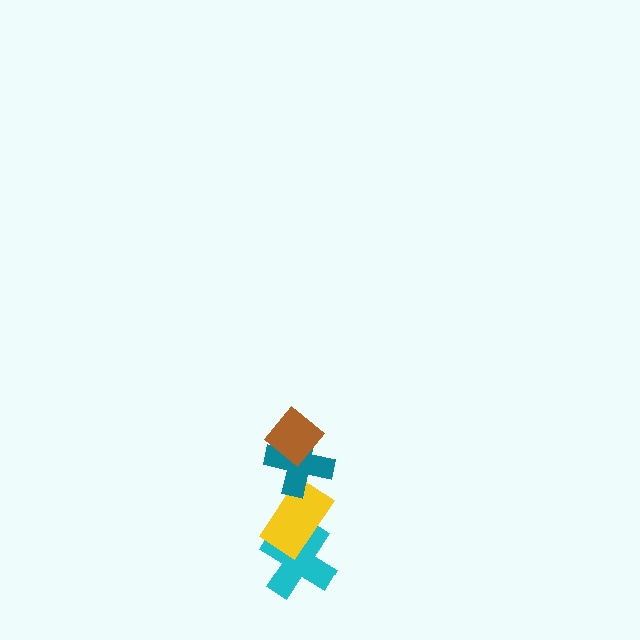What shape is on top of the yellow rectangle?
The teal cross is on top of the yellow rectangle.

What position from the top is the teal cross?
The teal cross is 2nd from the top.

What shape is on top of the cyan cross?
The yellow rectangle is on top of the cyan cross.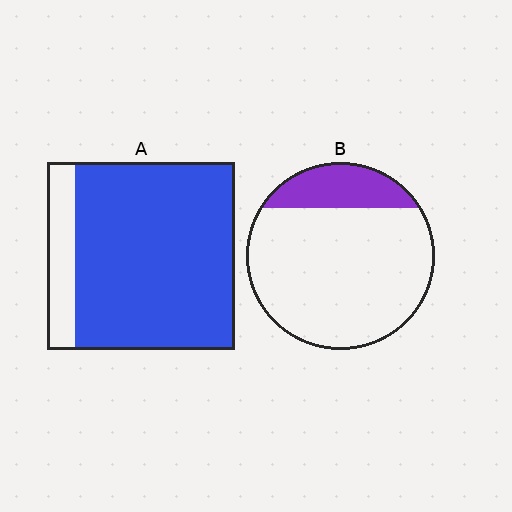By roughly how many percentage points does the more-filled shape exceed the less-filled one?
By roughly 65 percentage points (A over B).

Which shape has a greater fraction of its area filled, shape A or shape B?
Shape A.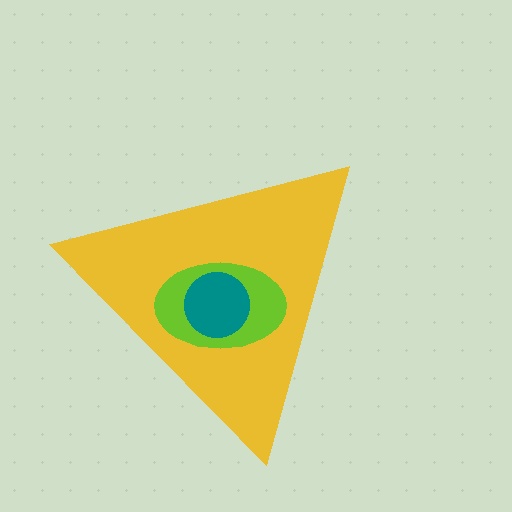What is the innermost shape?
The teal circle.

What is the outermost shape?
The yellow triangle.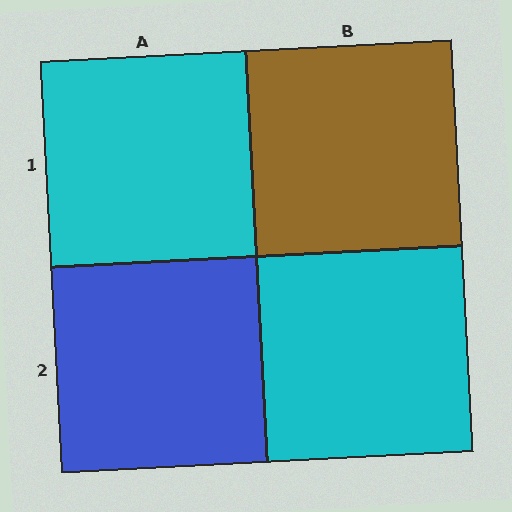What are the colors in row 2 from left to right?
Blue, cyan.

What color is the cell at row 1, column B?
Brown.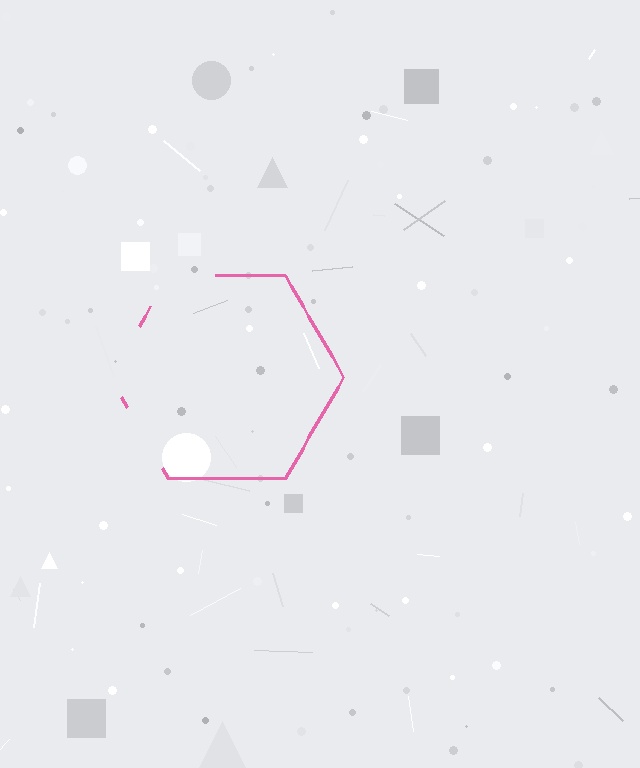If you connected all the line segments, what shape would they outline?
They would outline a hexagon.